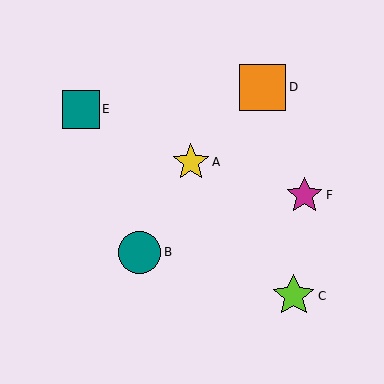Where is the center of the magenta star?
The center of the magenta star is at (305, 195).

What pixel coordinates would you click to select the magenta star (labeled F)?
Click at (305, 195) to select the magenta star F.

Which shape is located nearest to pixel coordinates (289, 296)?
The lime star (labeled C) at (294, 296) is nearest to that location.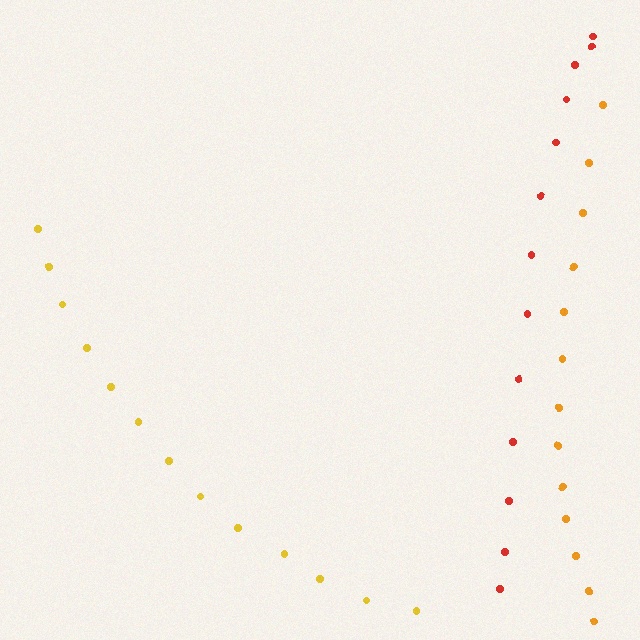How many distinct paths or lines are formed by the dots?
There are 3 distinct paths.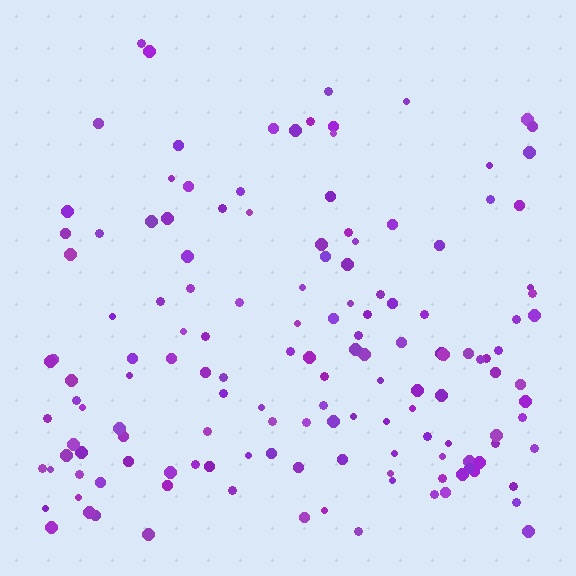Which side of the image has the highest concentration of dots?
The bottom.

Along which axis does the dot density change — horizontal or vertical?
Vertical.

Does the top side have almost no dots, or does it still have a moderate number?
Still a moderate number, just noticeably fewer than the bottom.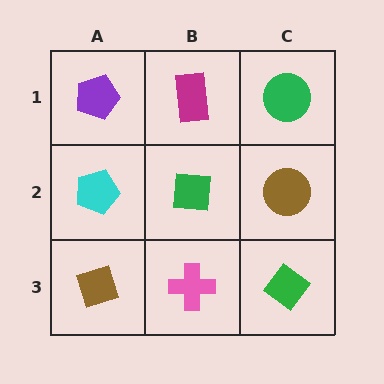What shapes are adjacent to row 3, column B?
A green square (row 2, column B), a brown diamond (row 3, column A), a green diamond (row 3, column C).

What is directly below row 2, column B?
A pink cross.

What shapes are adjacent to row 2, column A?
A purple pentagon (row 1, column A), a brown diamond (row 3, column A), a green square (row 2, column B).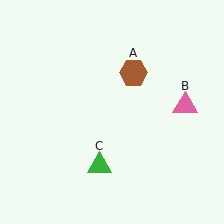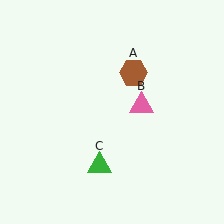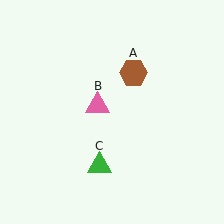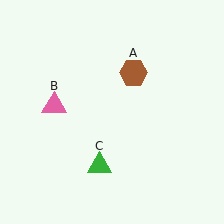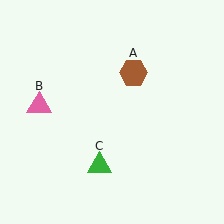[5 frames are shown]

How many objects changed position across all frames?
1 object changed position: pink triangle (object B).